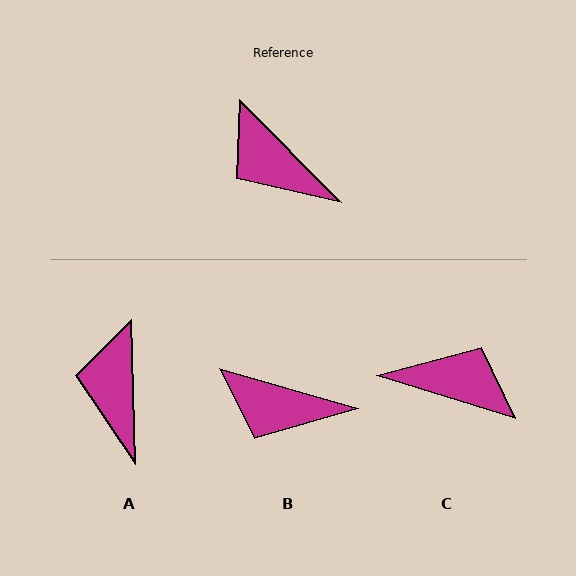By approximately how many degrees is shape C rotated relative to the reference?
Approximately 152 degrees clockwise.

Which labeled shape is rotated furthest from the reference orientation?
C, about 152 degrees away.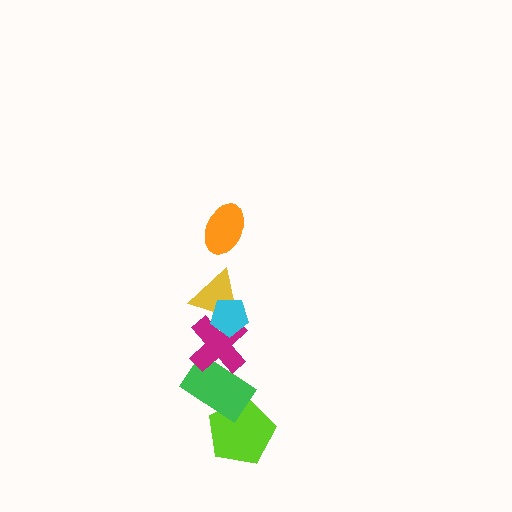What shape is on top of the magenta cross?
The yellow triangle is on top of the magenta cross.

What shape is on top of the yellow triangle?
The cyan pentagon is on top of the yellow triangle.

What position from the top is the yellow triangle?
The yellow triangle is 3rd from the top.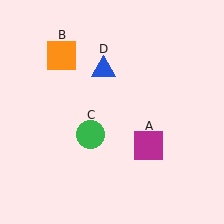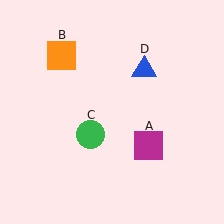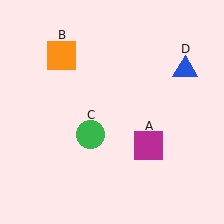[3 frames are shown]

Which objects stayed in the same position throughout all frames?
Magenta square (object A) and orange square (object B) and green circle (object C) remained stationary.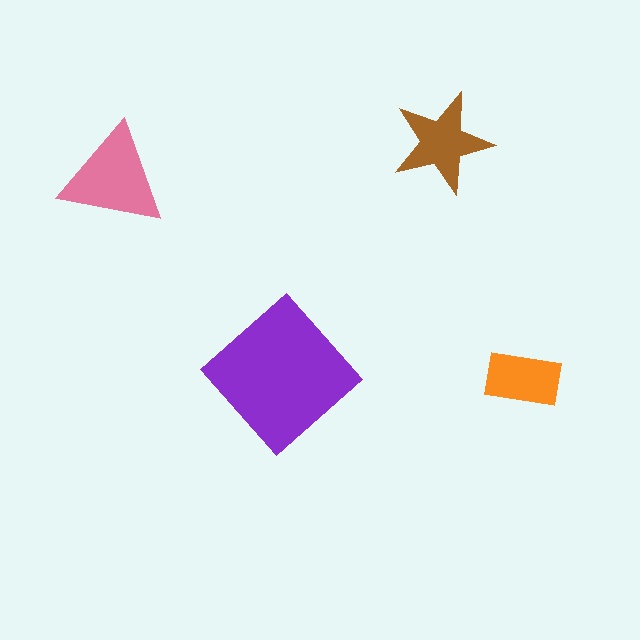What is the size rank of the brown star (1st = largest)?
3rd.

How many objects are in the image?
There are 4 objects in the image.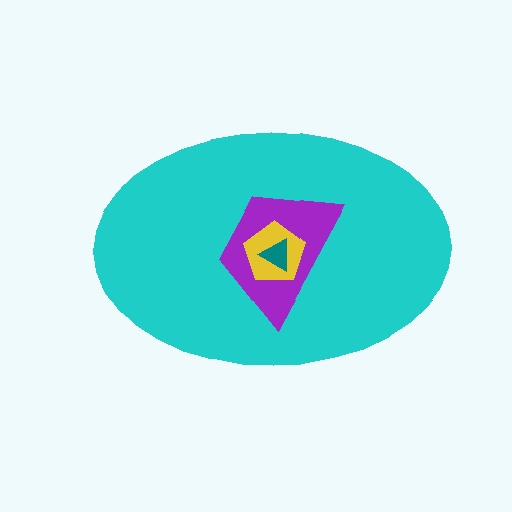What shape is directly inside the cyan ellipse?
The purple trapezoid.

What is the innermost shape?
The teal triangle.